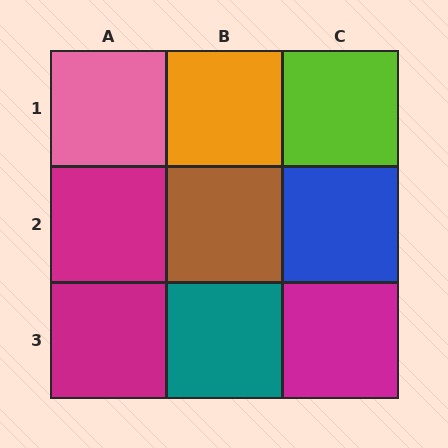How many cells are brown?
1 cell is brown.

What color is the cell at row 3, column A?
Magenta.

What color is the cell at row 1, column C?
Lime.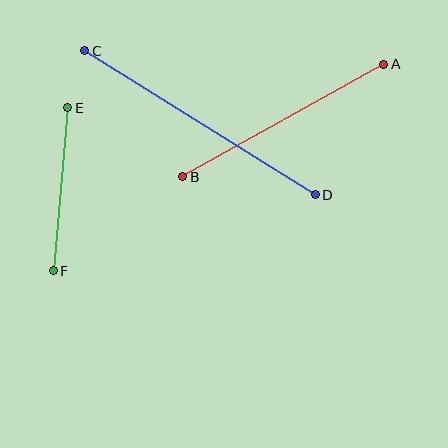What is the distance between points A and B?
The distance is approximately 231 pixels.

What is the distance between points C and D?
The distance is approximately 272 pixels.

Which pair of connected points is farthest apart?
Points C and D are farthest apart.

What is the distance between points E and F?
The distance is approximately 164 pixels.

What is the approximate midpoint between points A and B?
The midpoint is at approximately (283, 120) pixels.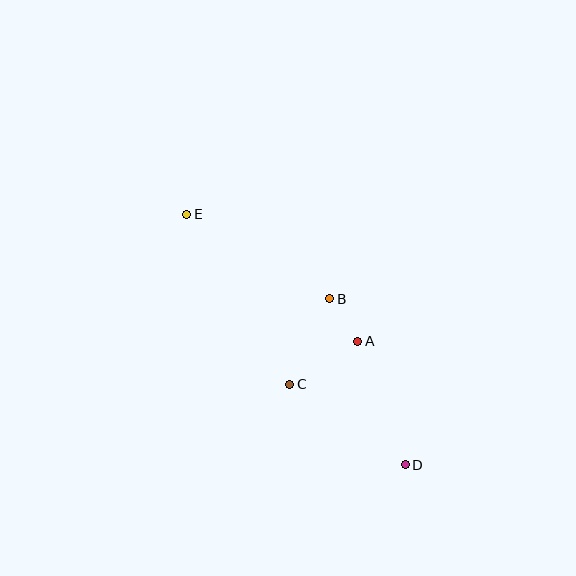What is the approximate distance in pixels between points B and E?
The distance between B and E is approximately 166 pixels.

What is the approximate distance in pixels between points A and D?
The distance between A and D is approximately 133 pixels.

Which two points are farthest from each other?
Points D and E are farthest from each other.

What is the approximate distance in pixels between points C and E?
The distance between C and E is approximately 199 pixels.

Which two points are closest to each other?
Points A and B are closest to each other.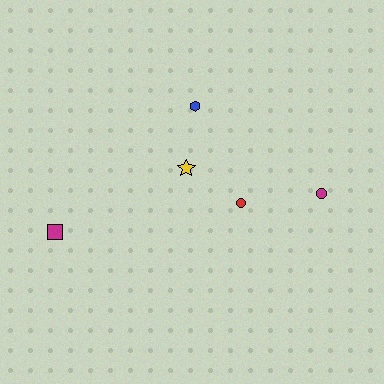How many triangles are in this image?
There are no triangles.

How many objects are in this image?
There are 5 objects.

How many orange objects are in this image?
There are no orange objects.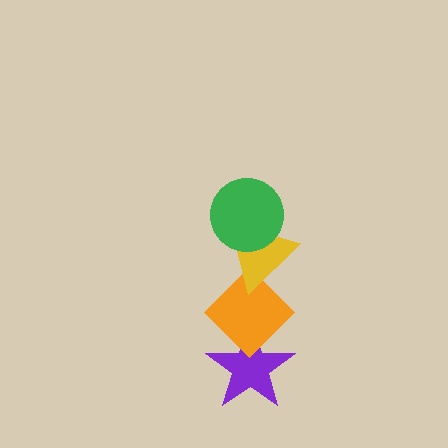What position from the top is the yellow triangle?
The yellow triangle is 2nd from the top.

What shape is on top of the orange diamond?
The yellow triangle is on top of the orange diamond.